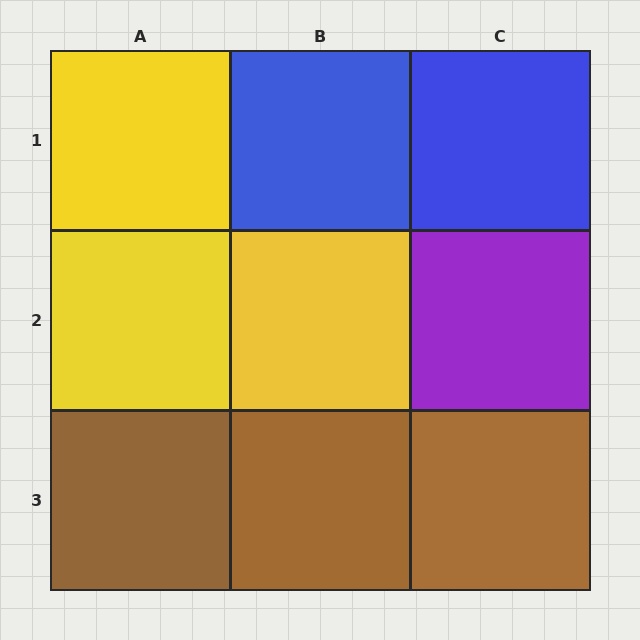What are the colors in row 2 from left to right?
Yellow, yellow, purple.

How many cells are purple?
1 cell is purple.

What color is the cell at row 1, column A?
Yellow.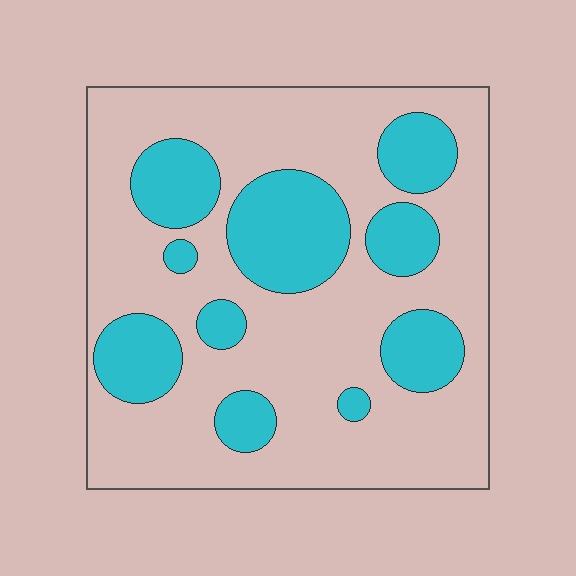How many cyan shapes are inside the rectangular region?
10.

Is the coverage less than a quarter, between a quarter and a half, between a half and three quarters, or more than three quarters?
Between a quarter and a half.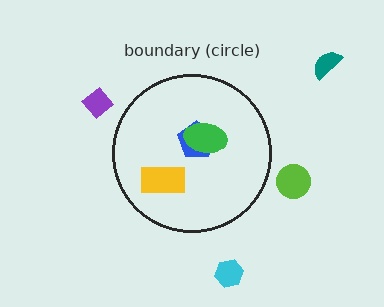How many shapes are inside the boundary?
3 inside, 4 outside.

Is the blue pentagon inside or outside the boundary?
Inside.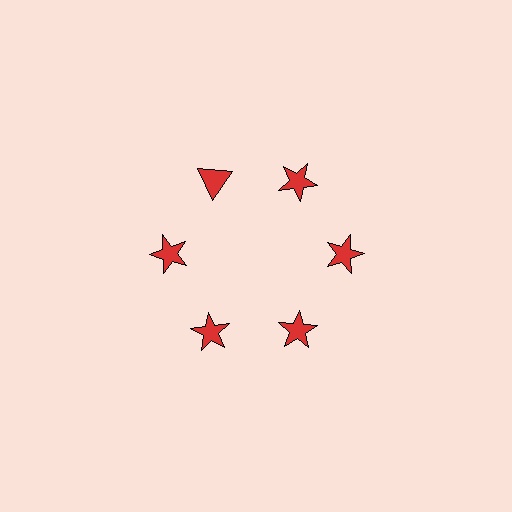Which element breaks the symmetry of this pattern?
The red triangle at roughly the 11 o'clock position breaks the symmetry. All other shapes are red stars.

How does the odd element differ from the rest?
It has a different shape: triangle instead of star.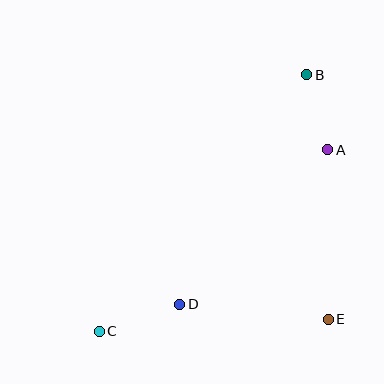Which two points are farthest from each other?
Points B and C are farthest from each other.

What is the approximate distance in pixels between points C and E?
The distance between C and E is approximately 229 pixels.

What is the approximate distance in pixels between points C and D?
The distance between C and D is approximately 85 pixels.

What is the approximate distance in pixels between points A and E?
The distance between A and E is approximately 169 pixels.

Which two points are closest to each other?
Points A and B are closest to each other.